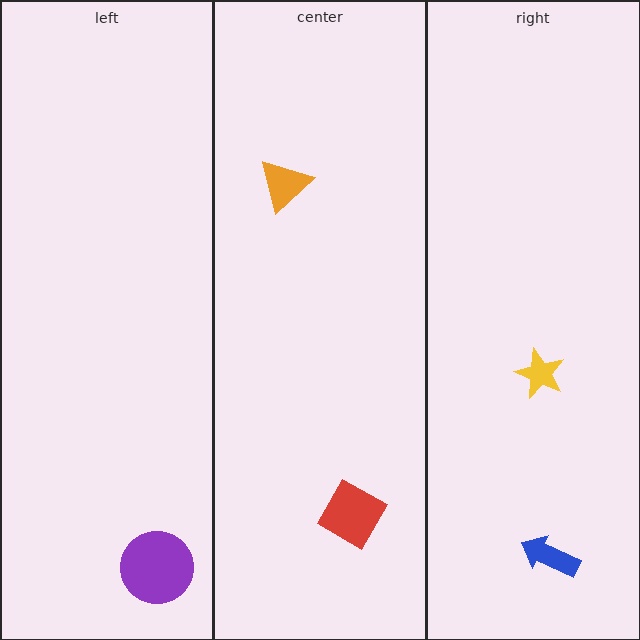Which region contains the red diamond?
The center region.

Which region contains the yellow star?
The right region.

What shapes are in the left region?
The purple circle.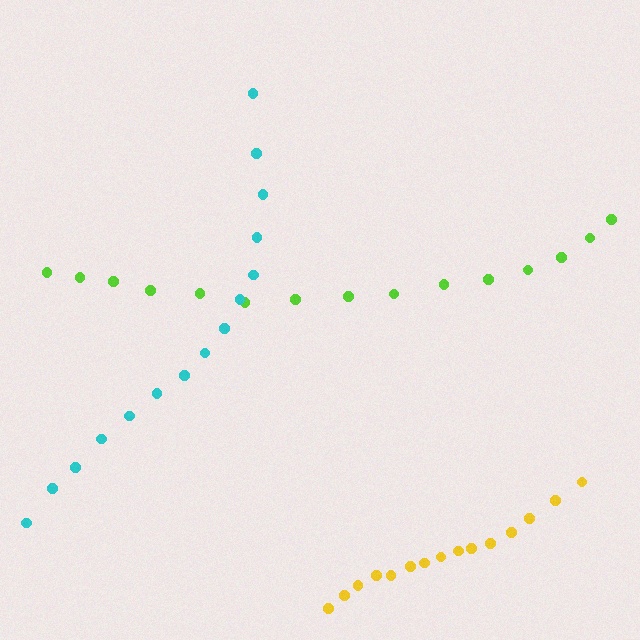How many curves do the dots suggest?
There are 3 distinct paths.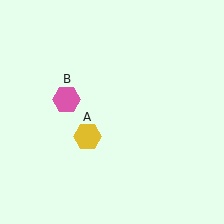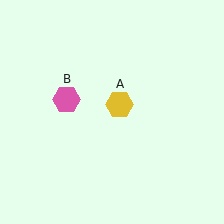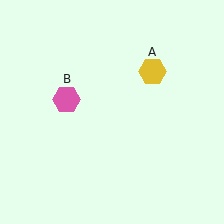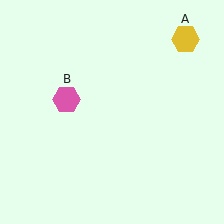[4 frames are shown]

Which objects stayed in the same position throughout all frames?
Pink hexagon (object B) remained stationary.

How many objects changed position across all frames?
1 object changed position: yellow hexagon (object A).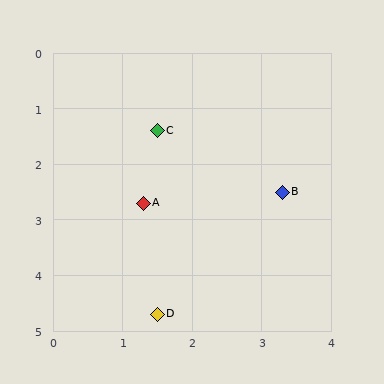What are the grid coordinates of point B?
Point B is at approximately (3.3, 2.5).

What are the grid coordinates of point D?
Point D is at approximately (1.5, 4.7).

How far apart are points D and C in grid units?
Points D and C are about 3.3 grid units apart.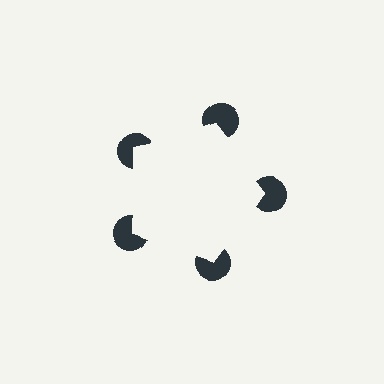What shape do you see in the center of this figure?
An illusory pentagon — its edges are inferred from the aligned wedge cuts in the pac-man discs, not physically drawn.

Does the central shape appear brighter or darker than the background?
It typically appears slightly brighter than the background, even though no actual brightness change is drawn.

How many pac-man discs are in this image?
There are 5 — one at each vertex of the illusory pentagon.